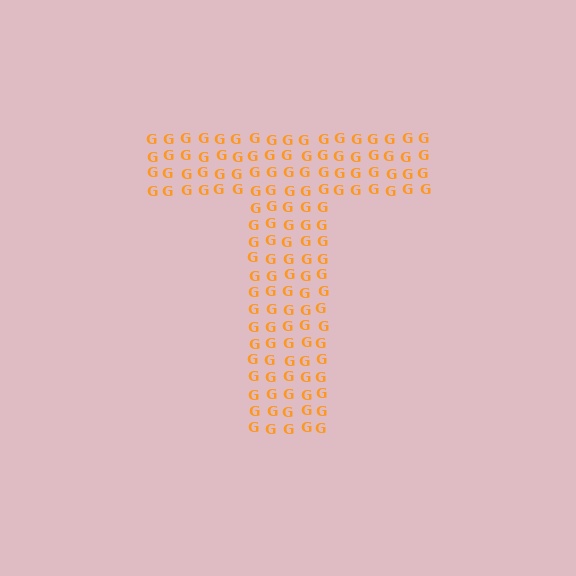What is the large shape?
The large shape is the letter T.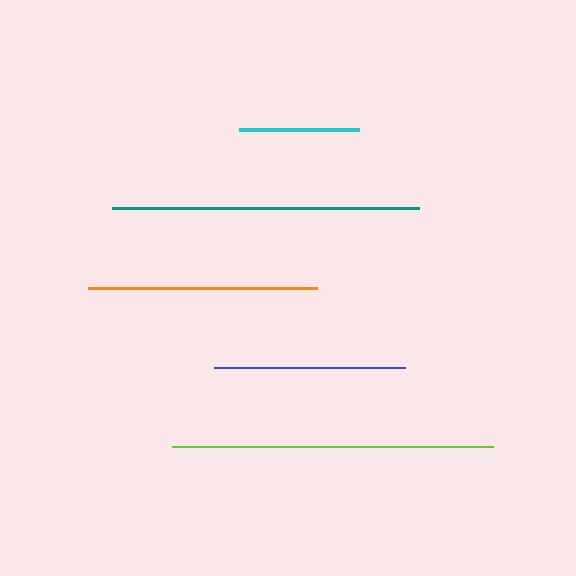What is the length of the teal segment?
The teal segment is approximately 307 pixels long.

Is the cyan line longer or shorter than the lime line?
The lime line is longer than the cyan line.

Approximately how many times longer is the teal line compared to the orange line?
The teal line is approximately 1.3 times the length of the orange line.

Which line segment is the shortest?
The cyan line is the shortest at approximately 120 pixels.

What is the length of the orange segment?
The orange segment is approximately 230 pixels long.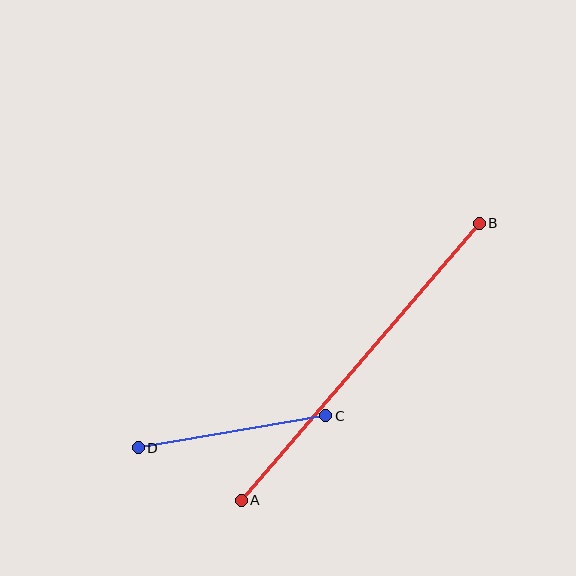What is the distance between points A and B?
The distance is approximately 365 pixels.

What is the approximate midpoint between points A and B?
The midpoint is at approximately (360, 362) pixels.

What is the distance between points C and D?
The distance is approximately 190 pixels.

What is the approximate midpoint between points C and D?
The midpoint is at approximately (232, 432) pixels.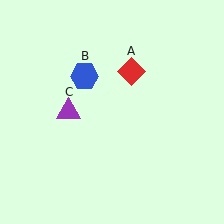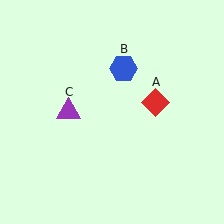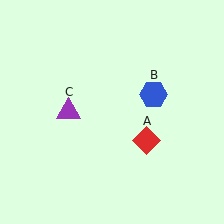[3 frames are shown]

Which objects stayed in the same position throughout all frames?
Purple triangle (object C) remained stationary.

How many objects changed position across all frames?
2 objects changed position: red diamond (object A), blue hexagon (object B).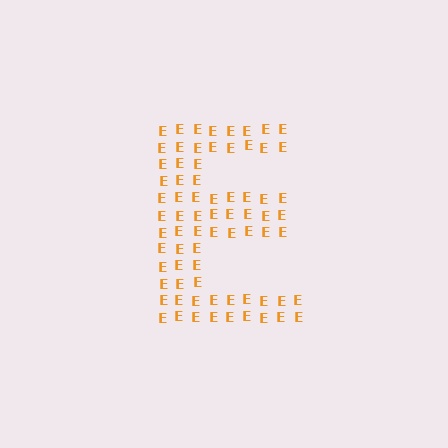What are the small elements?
The small elements are letter E's.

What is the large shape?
The large shape is the letter E.